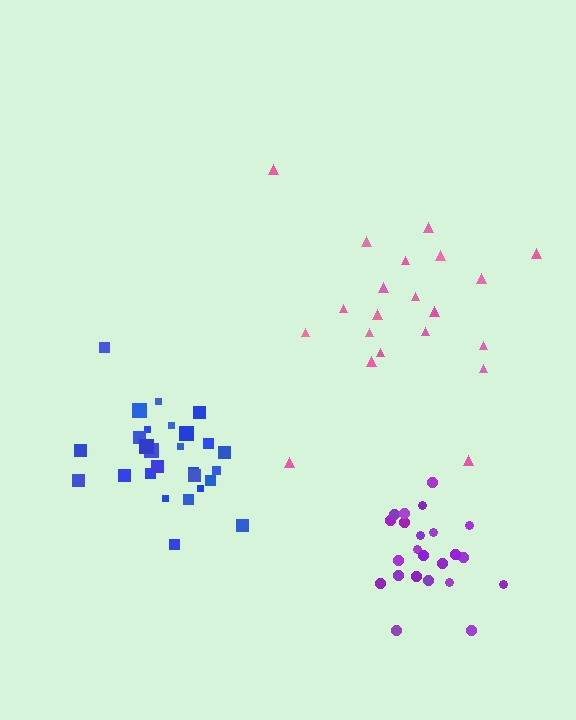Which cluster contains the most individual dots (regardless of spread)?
Blue (28).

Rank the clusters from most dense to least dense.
purple, blue, pink.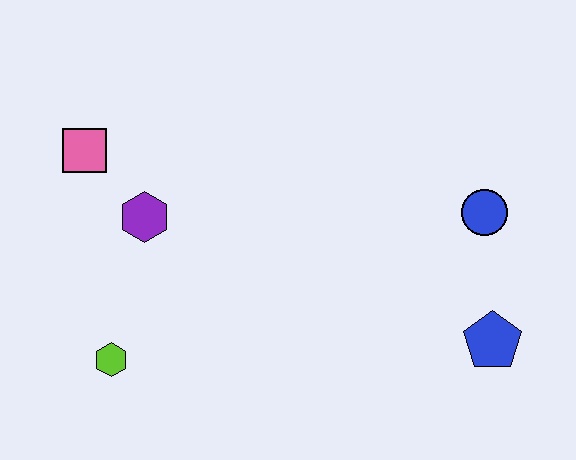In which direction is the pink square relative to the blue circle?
The pink square is to the left of the blue circle.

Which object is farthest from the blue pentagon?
The pink square is farthest from the blue pentagon.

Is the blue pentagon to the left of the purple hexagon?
No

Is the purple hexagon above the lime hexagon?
Yes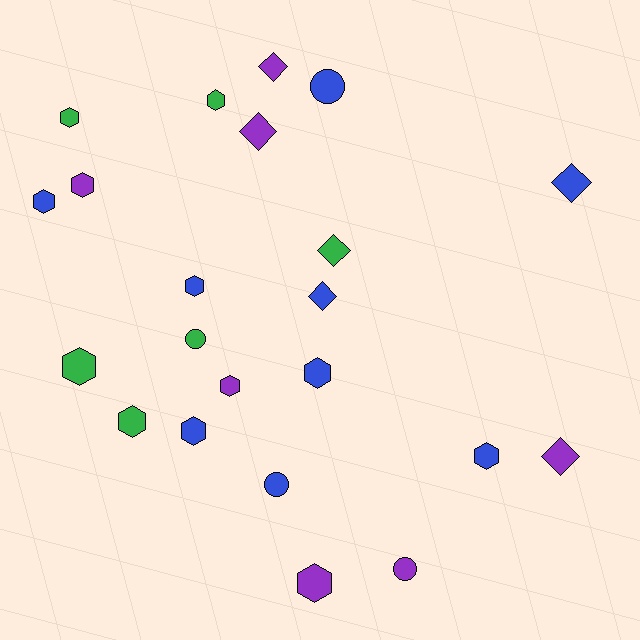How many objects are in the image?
There are 22 objects.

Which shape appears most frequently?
Hexagon, with 12 objects.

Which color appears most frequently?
Blue, with 9 objects.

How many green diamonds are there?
There is 1 green diamond.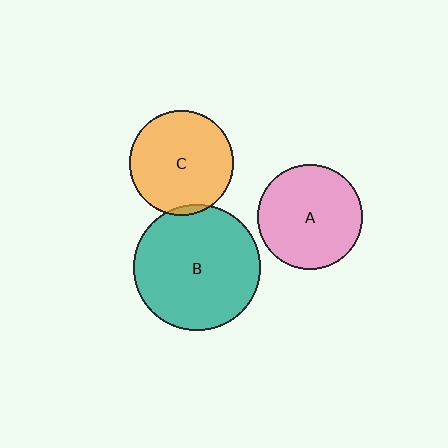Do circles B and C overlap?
Yes.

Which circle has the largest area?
Circle B (teal).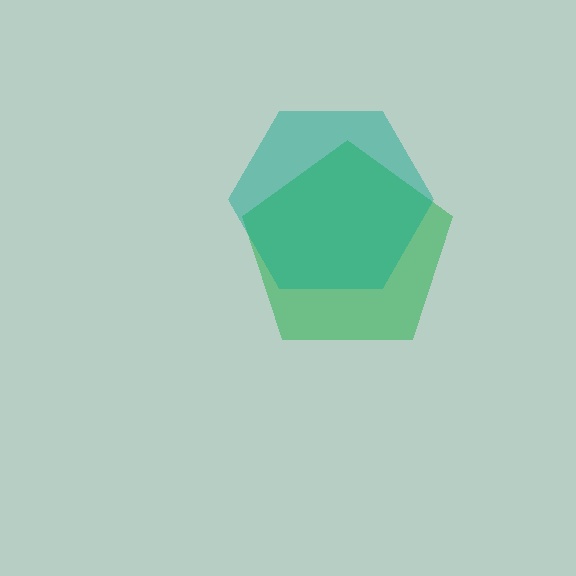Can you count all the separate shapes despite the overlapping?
Yes, there are 2 separate shapes.